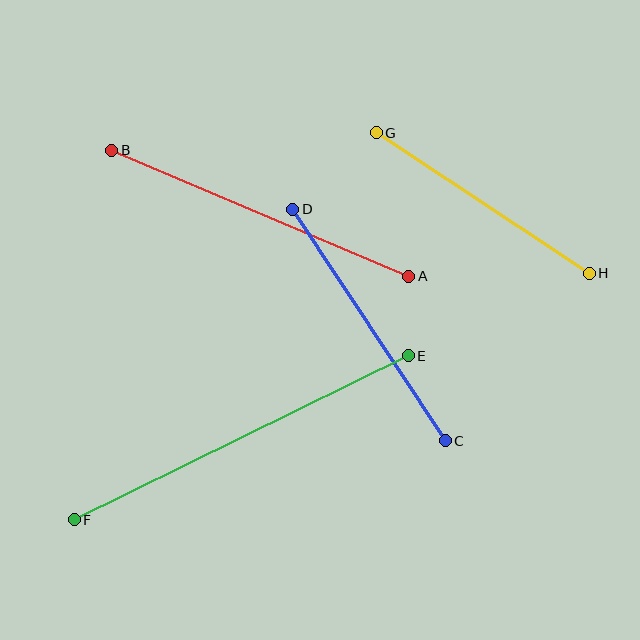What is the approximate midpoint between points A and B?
The midpoint is at approximately (260, 213) pixels.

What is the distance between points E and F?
The distance is approximately 372 pixels.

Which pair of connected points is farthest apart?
Points E and F are farthest apart.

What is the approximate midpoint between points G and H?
The midpoint is at approximately (483, 203) pixels.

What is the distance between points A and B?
The distance is approximately 323 pixels.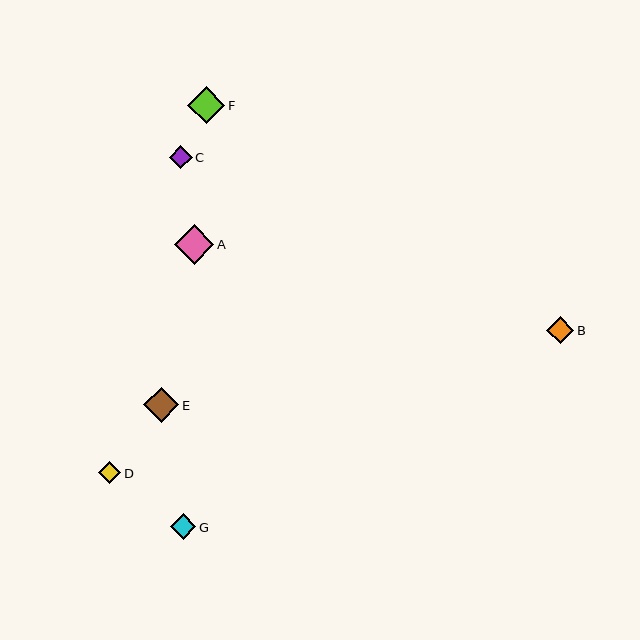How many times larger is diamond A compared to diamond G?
Diamond A is approximately 1.5 times the size of diamond G.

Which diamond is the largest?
Diamond A is the largest with a size of approximately 39 pixels.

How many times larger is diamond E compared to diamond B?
Diamond E is approximately 1.3 times the size of diamond B.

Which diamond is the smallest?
Diamond D is the smallest with a size of approximately 22 pixels.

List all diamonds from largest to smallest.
From largest to smallest: A, F, E, B, G, C, D.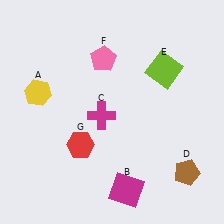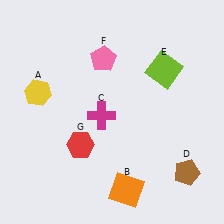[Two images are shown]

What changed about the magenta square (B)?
In Image 1, B is magenta. In Image 2, it changed to orange.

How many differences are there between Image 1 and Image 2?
There is 1 difference between the two images.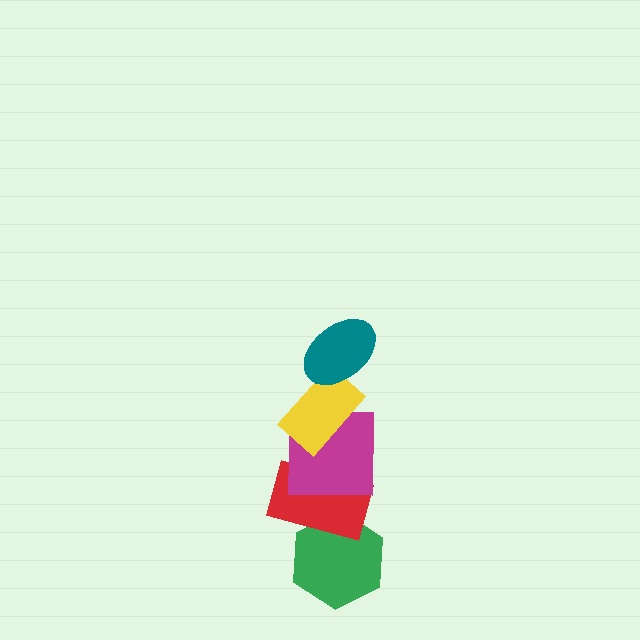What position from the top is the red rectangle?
The red rectangle is 4th from the top.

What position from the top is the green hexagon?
The green hexagon is 5th from the top.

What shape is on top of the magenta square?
The yellow rectangle is on top of the magenta square.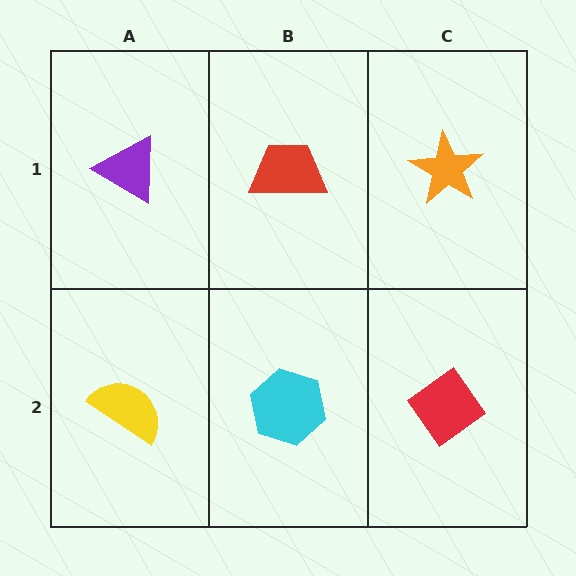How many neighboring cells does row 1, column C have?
2.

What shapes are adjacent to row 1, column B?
A cyan hexagon (row 2, column B), a purple triangle (row 1, column A), an orange star (row 1, column C).